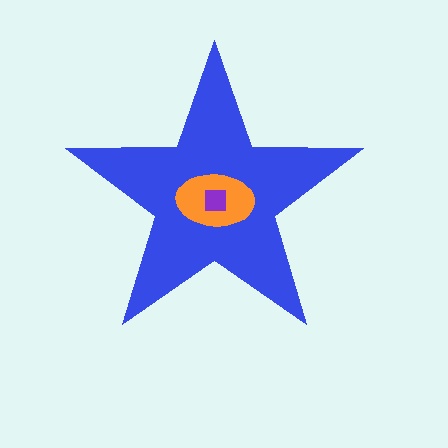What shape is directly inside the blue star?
The orange ellipse.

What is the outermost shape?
The blue star.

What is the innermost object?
The purple square.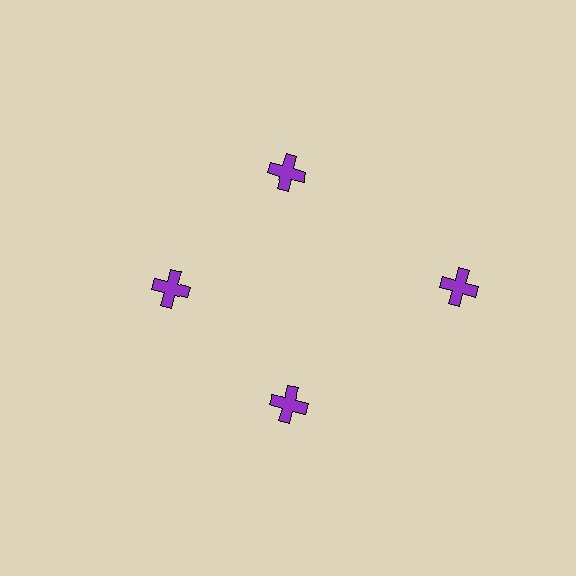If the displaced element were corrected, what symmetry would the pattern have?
It would have 4-fold rotational symmetry — the pattern would map onto itself every 90 degrees.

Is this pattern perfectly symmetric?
No. The 4 purple crosses are arranged in a ring, but one element near the 3 o'clock position is pushed outward from the center, breaking the 4-fold rotational symmetry.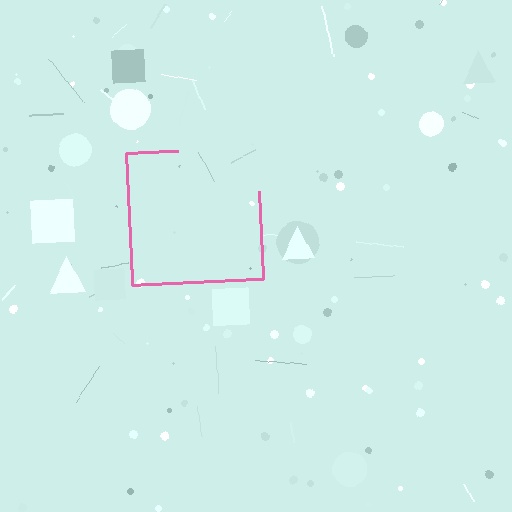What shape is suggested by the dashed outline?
The dashed outline suggests a square.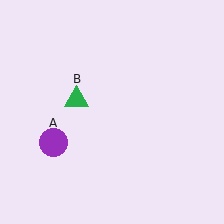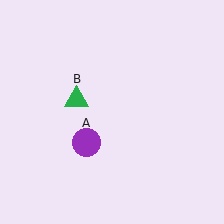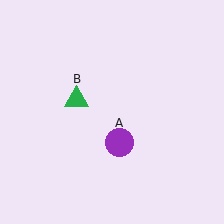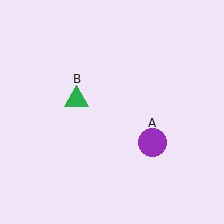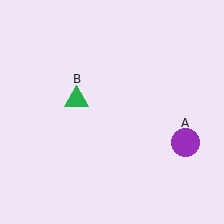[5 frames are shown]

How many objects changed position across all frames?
1 object changed position: purple circle (object A).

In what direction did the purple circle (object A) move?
The purple circle (object A) moved right.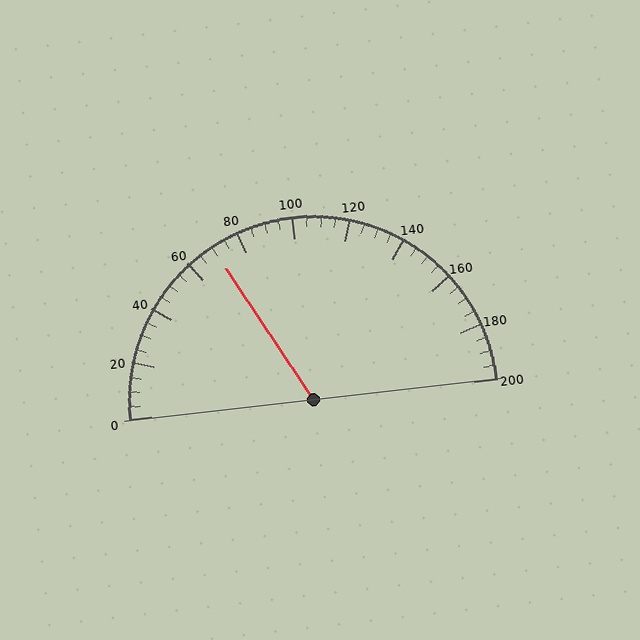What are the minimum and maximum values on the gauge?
The gauge ranges from 0 to 200.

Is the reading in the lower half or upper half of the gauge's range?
The reading is in the lower half of the range (0 to 200).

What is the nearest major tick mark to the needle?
The nearest major tick mark is 80.